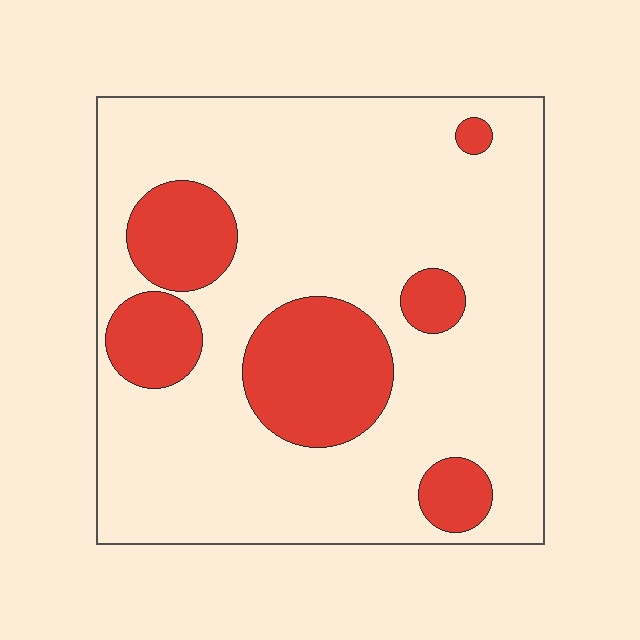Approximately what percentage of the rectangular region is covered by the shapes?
Approximately 20%.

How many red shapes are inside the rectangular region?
6.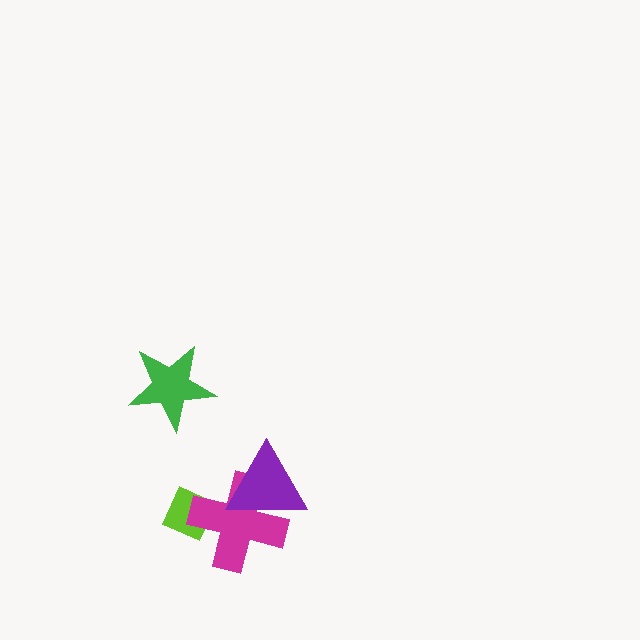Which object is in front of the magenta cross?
The purple triangle is in front of the magenta cross.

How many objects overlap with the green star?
0 objects overlap with the green star.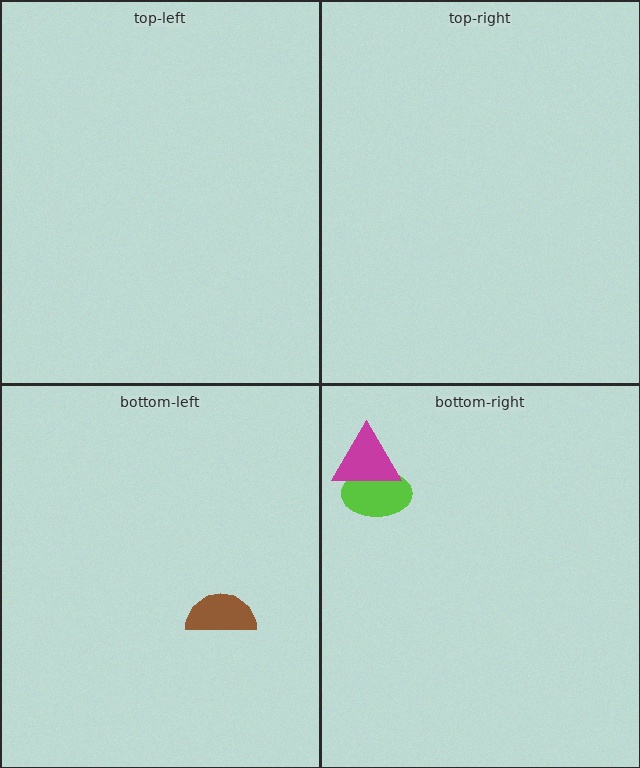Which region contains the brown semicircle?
The bottom-left region.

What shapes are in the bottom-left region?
The brown semicircle.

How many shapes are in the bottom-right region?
2.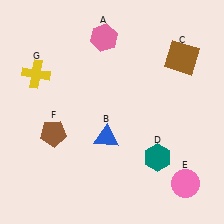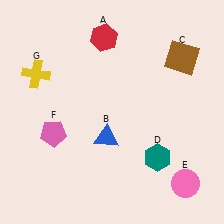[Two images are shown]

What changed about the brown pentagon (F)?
In Image 1, F is brown. In Image 2, it changed to pink.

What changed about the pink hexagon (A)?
In Image 1, A is pink. In Image 2, it changed to red.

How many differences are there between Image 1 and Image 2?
There are 2 differences between the two images.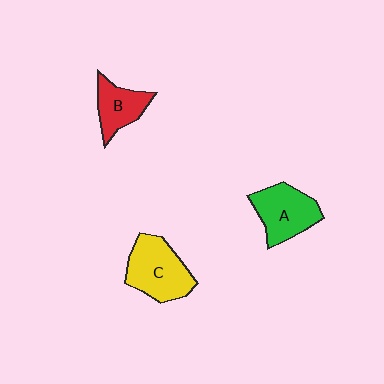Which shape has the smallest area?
Shape B (red).